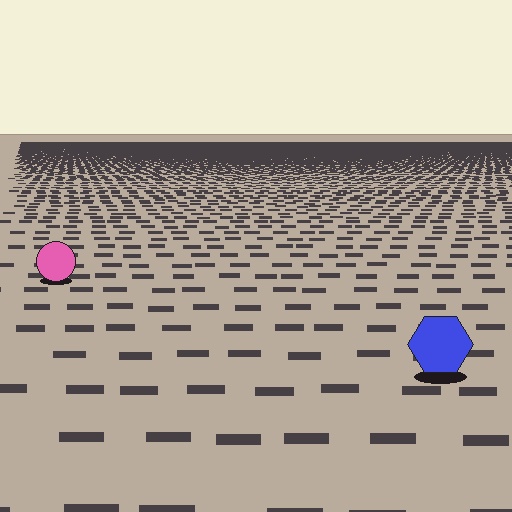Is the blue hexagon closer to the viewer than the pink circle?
Yes. The blue hexagon is closer — you can tell from the texture gradient: the ground texture is coarser near it.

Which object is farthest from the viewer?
The pink circle is farthest from the viewer. It appears smaller and the ground texture around it is denser.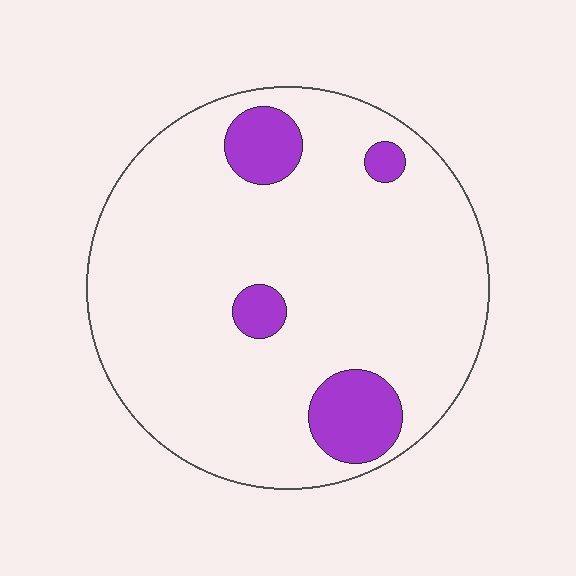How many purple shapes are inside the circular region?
4.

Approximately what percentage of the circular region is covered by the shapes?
Approximately 10%.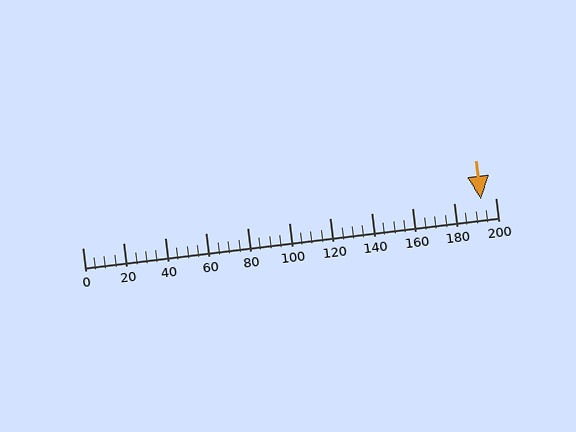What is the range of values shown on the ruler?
The ruler shows values from 0 to 200.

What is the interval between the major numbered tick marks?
The major tick marks are spaced 20 units apart.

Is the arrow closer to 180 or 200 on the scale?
The arrow is closer to 200.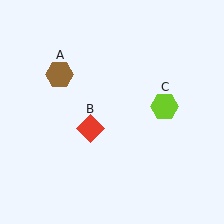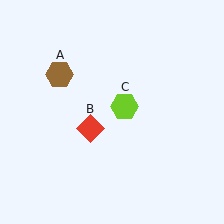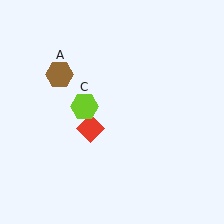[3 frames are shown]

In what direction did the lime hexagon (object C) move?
The lime hexagon (object C) moved left.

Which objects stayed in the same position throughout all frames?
Brown hexagon (object A) and red diamond (object B) remained stationary.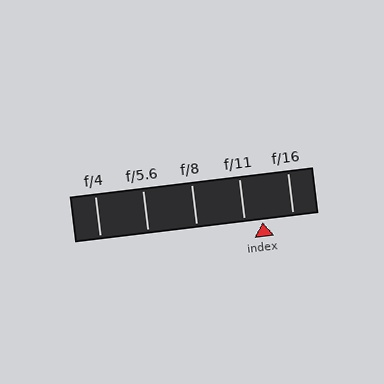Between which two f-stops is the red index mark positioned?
The index mark is between f/11 and f/16.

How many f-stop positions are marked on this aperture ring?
There are 5 f-stop positions marked.